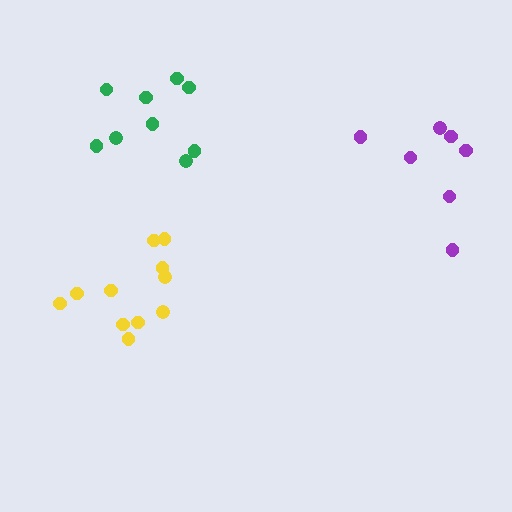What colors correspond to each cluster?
The clusters are colored: yellow, green, purple.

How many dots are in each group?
Group 1: 11 dots, Group 2: 9 dots, Group 3: 7 dots (27 total).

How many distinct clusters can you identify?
There are 3 distinct clusters.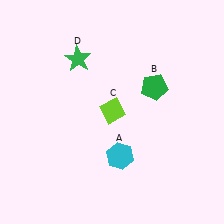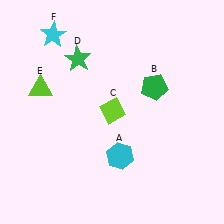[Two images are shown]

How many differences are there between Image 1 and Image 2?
There are 2 differences between the two images.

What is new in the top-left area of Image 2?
A cyan star (F) was added in the top-left area of Image 2.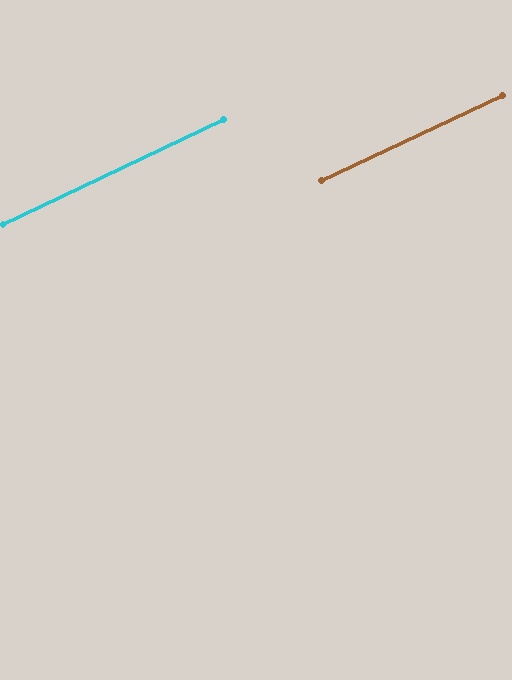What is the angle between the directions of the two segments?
Approximately 0 degrees.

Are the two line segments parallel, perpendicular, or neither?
Parallel — their directions differ by only 0.3°.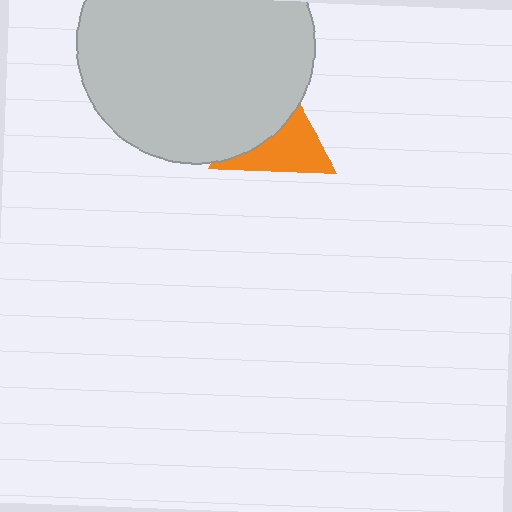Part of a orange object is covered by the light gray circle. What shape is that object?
It is a triangle.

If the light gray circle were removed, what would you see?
You would see the complete orange triangle.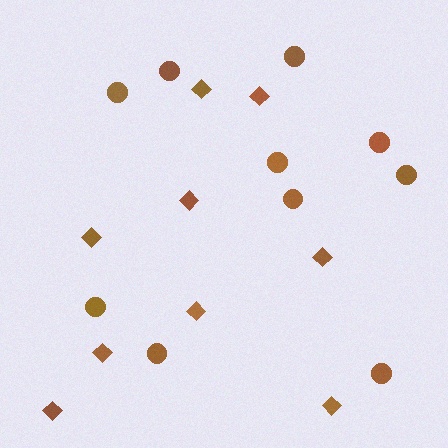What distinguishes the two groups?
There are 2 groups: one group of circles (10) and one group of diamonds (9).